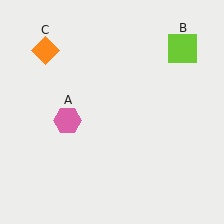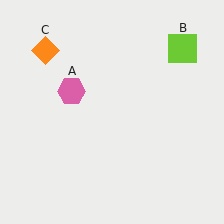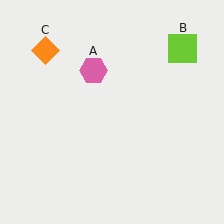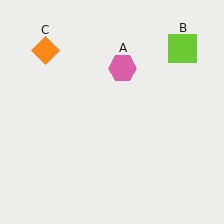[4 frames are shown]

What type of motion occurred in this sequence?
The pink hexagon (object A) rotated clockwise around the center of the scene.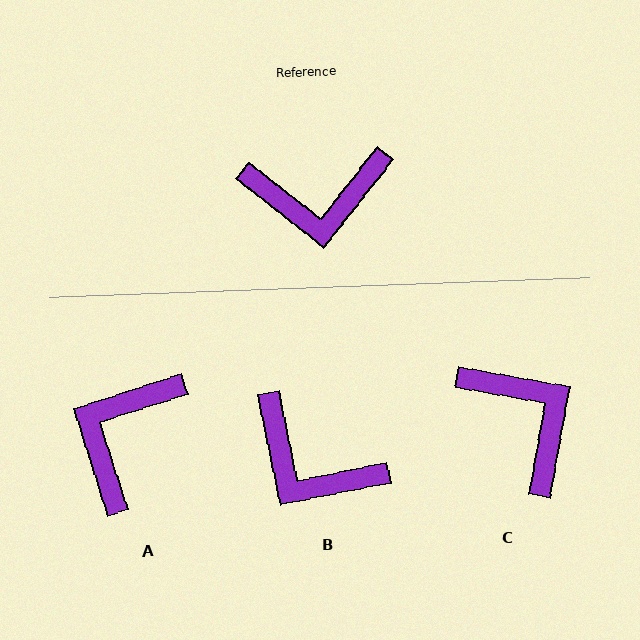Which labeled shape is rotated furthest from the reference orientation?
A, about 124 degrees away.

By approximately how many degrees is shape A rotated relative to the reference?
Approximately 124 degrees clockwise.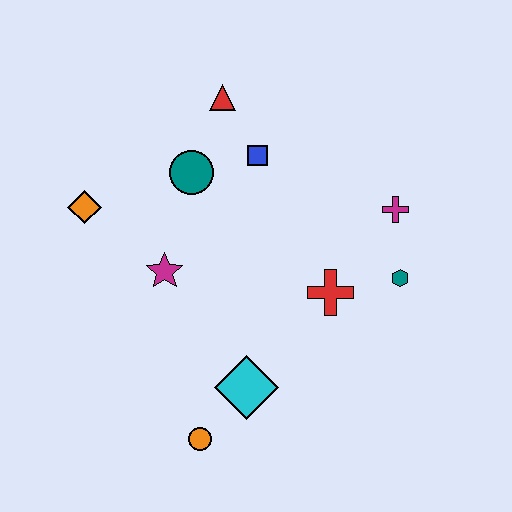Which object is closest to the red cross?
The teal hexagon is closest to the red cross.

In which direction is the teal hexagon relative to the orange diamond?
The teal hexagon is to the right of the orange diamond.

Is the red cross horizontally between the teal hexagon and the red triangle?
Yes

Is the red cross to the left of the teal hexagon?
Yes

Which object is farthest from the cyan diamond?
The red triangle is farthest from the cyan diamond.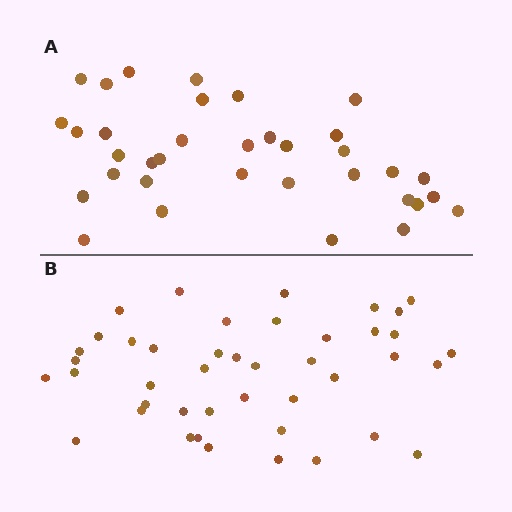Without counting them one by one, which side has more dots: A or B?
Region B (the bottom region) has more dots.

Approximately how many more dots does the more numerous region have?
Region B has roughly 8 or so more dots than region A.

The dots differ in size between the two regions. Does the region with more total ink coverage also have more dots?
No. Region A has more total ink coverage because its dots are larger, but region B actually contains more individual dots. Total area can be misleading — the number of items is what matters here.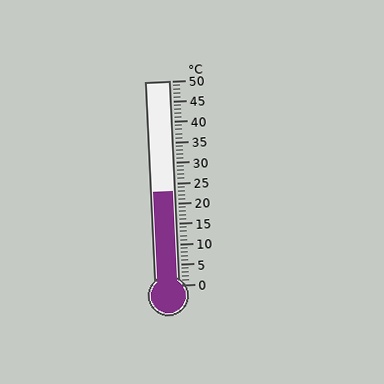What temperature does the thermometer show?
The thermometer shows approximately 23°C.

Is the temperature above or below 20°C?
The temperature is above 20°C.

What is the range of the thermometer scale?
The thermometer scale ranges from 0°C to 50°C.